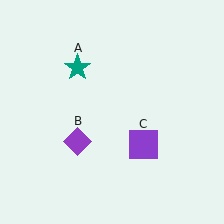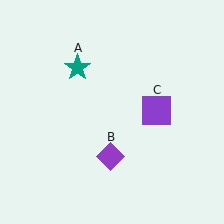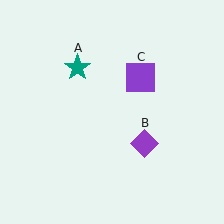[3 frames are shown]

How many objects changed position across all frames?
2 objects changed position: purple diamond (object B), purple square (object C).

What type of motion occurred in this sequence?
The purple diamond (object B), purple square (object C) rotated counterclockwise around the center of the scene.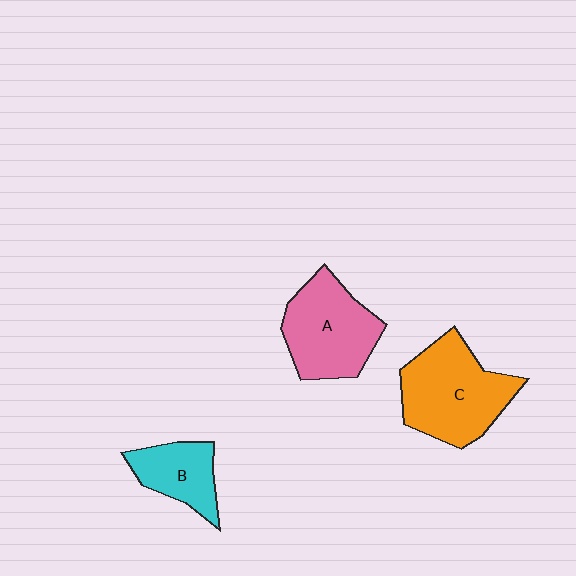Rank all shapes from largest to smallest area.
From largest to smallest: C (orange), A (pink), B (cyan).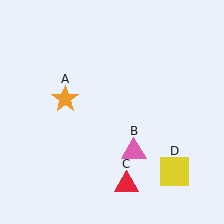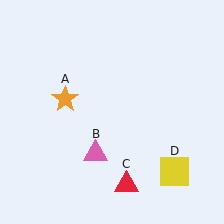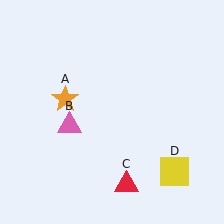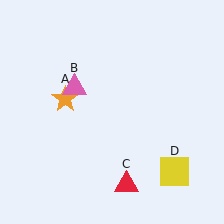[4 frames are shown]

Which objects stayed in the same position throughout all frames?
Orange star (object A) and red triangle (object C) and yellow square (object D) remained stationary.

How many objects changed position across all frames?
1 object changed position: pink triangle (object B).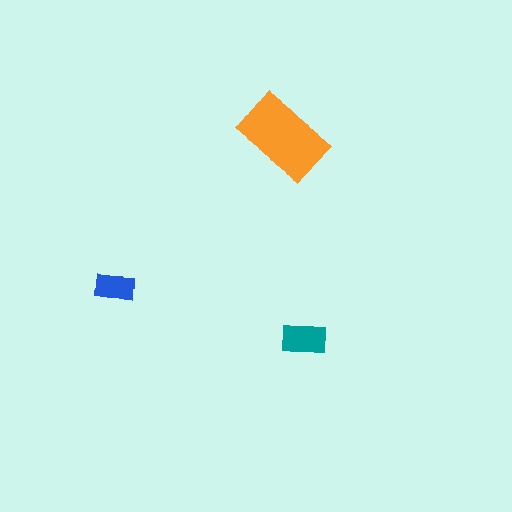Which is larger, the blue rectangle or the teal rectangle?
The teal one.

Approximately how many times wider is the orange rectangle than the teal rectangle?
About 2 times wider.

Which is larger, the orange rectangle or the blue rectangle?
The orange one.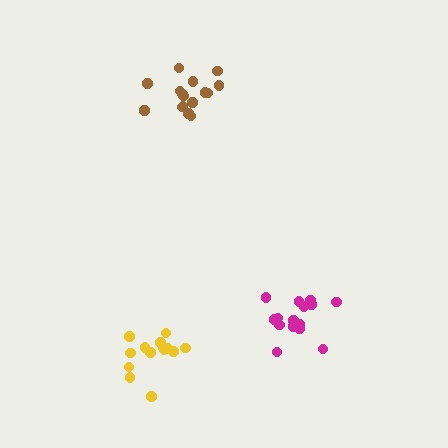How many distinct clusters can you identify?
There are 3 distinct clusters.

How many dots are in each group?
Group 1: 16 dots, Group 2: 14 dots, Group 3: 15 dots (45 total).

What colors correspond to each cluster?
The clusters are colored: brown, yellow, magenta.